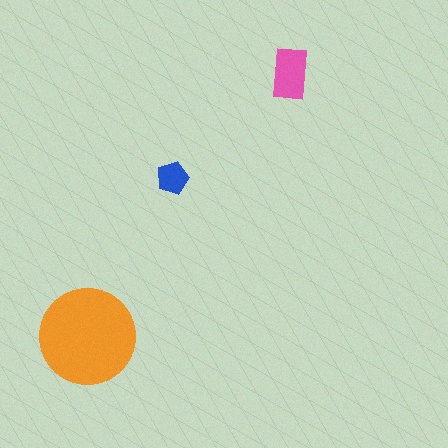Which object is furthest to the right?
The pink rectangle is rightmost.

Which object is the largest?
The orange circle.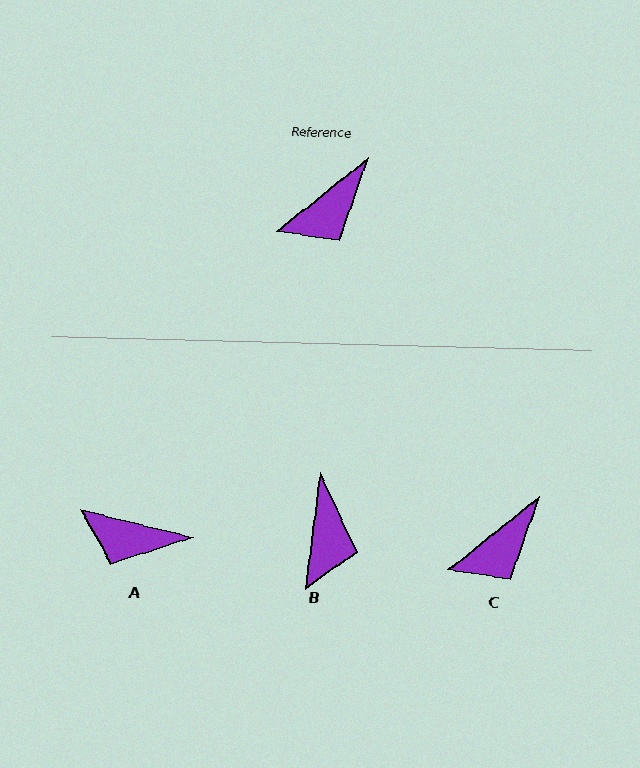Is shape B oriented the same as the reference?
No, it is off by about 44 degrees.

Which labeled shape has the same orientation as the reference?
C.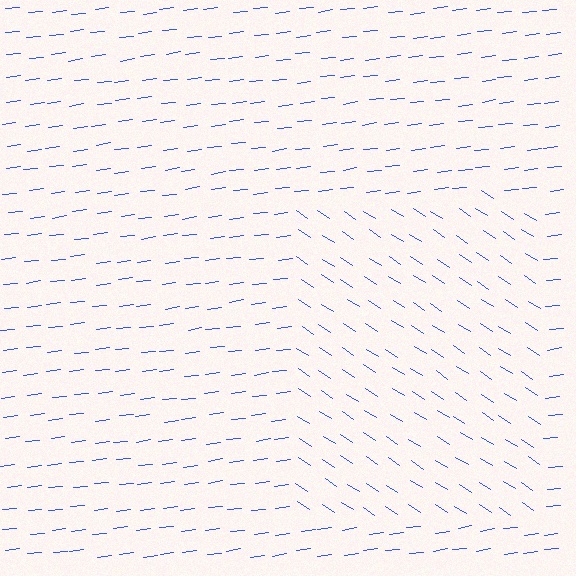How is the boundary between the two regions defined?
The boundary is defined purely by a change in line orientation (approximately 40 degrees difference). All lines are the same color and thickness.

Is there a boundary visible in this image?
Yes, there is a texture boundary formed by a change in line orientation.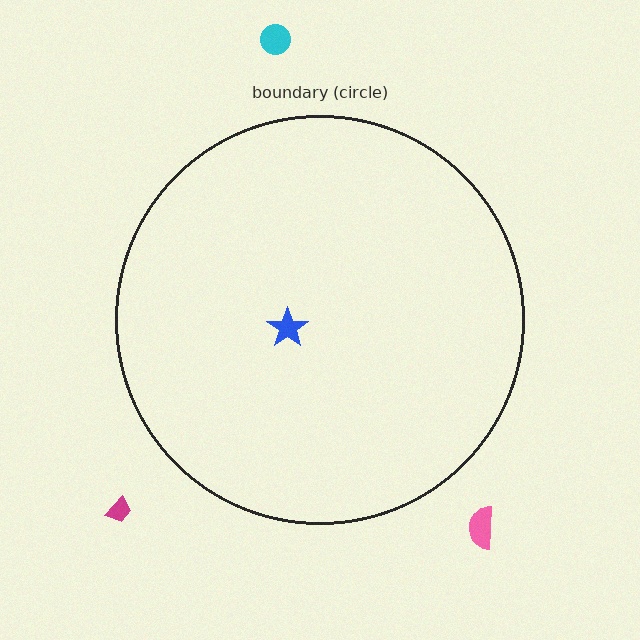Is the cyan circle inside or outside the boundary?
Outside.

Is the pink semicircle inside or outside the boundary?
Outside.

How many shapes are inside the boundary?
1 inside, 3 outside.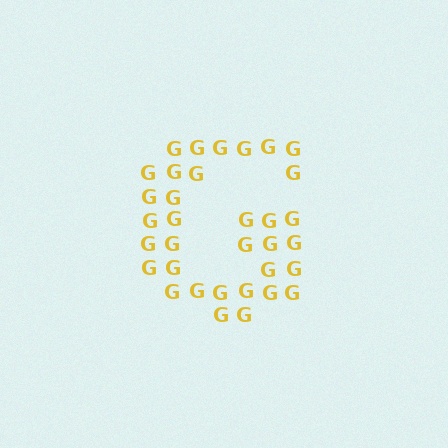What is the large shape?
The large shape is the letter G.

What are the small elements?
The small elements are letter G's.